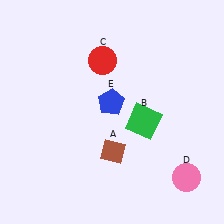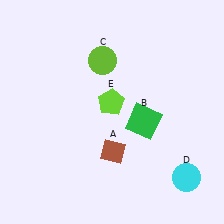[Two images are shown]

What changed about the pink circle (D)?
In Image 1, D is pink. In Image 2, it changed to cyan.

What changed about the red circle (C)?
In Image 1, C is red. In Image 2, it changed to lime.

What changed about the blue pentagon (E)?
In Image 1, E is blue. In Image 2, it changed to lime.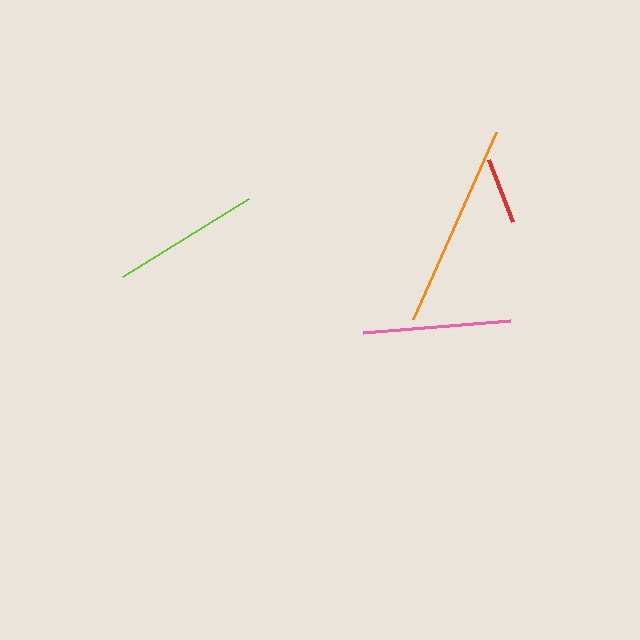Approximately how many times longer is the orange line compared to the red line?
The orange line is approximately 3.1 times the length of the red line.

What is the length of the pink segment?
The pink segment is approximately 148 pixels long.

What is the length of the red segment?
The red segment is approximately 66 pixels long.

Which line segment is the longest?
The orange line is the longest at approximately 205 pixels.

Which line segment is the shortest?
The red line is the shortest at approximately 66 pixels.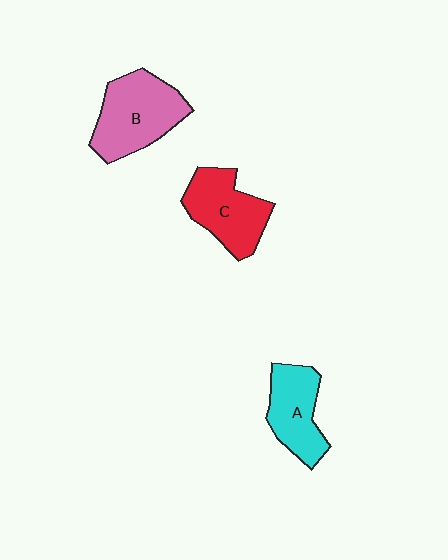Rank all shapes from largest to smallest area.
From largest to smallest: B (pink), C (red), A (cyan).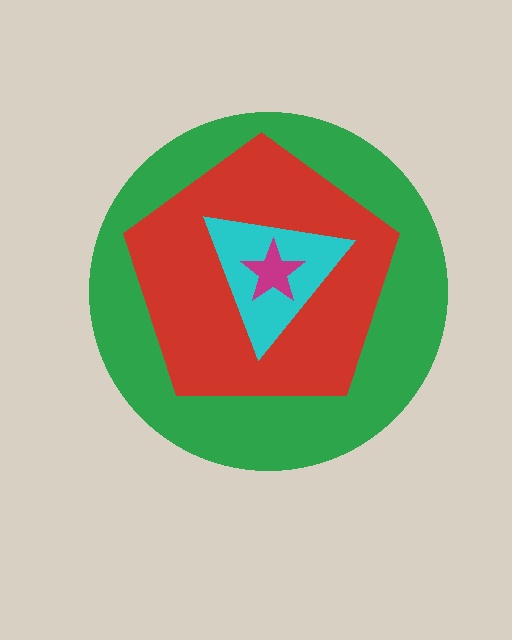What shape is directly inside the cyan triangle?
The magenta star.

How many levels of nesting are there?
4.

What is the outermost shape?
The green circle.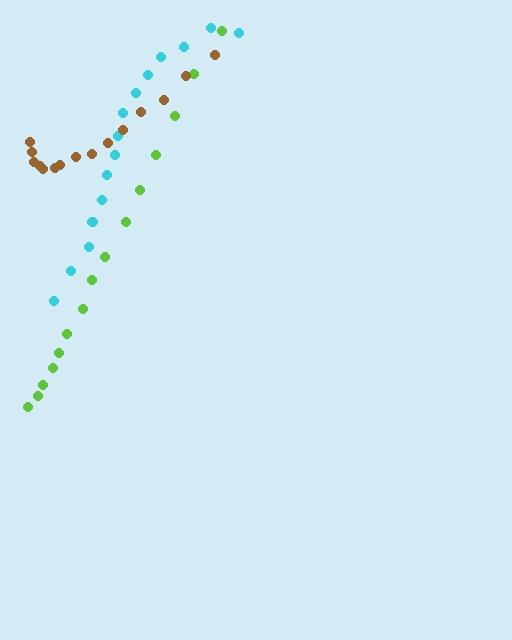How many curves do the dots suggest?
There are 3 distinct paths.